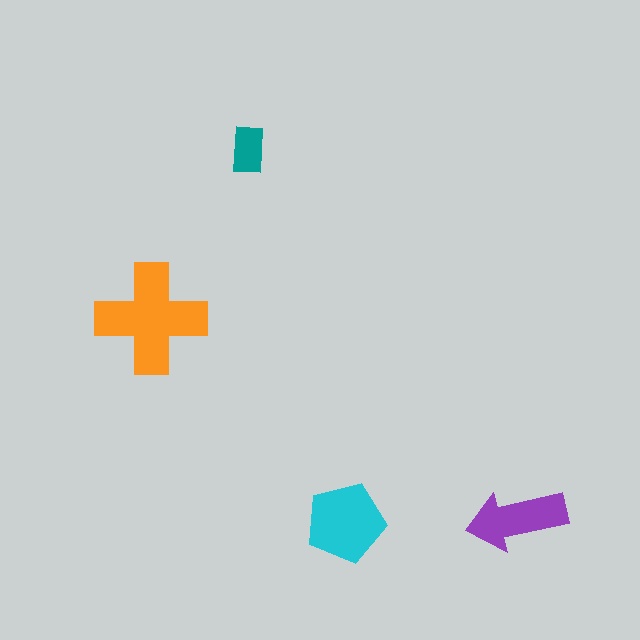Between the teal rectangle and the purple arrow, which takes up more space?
The purple arrow.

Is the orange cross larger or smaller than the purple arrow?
Larger.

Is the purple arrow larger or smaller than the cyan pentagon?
Smaller.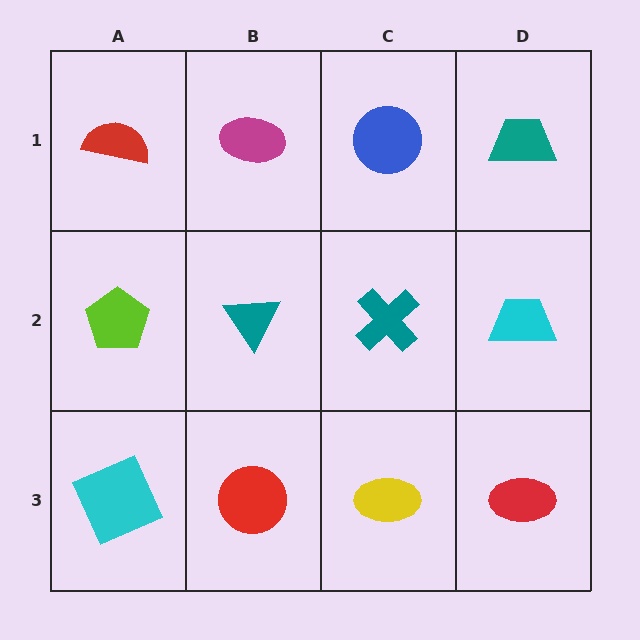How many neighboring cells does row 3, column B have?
3.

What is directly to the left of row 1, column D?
A blue circle.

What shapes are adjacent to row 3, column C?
A teal cross (row 2, column C), a red circle (row 3, column B), a red ellipse (row 3, column D).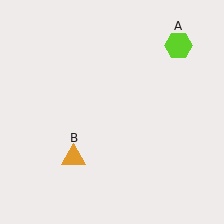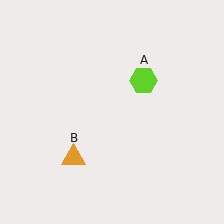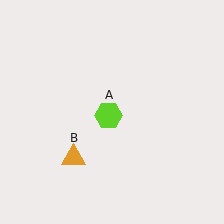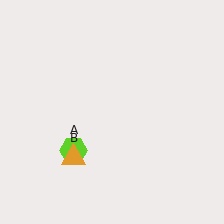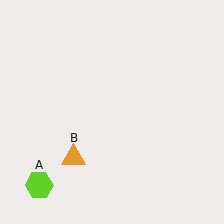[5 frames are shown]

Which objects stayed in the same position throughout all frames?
Orange triangle (object B) remained stationary.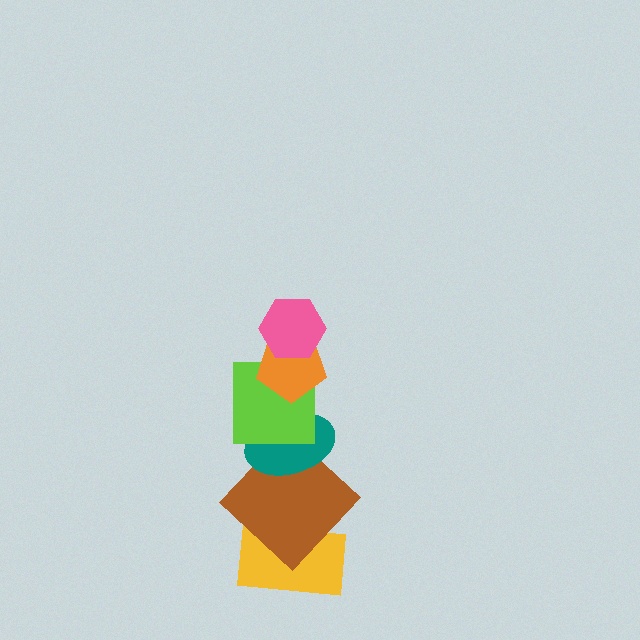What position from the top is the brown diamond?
The brown diamond is 5th from the top.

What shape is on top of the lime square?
The orange pentagon is on top of the lime square.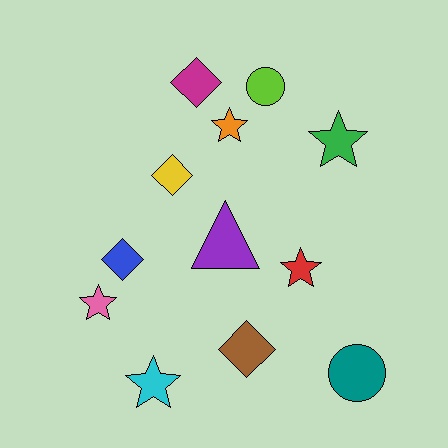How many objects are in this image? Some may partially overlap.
There are 12 objects.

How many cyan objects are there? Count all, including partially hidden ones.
There is 1 cyan object.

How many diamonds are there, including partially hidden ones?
There are 4 diamonds.